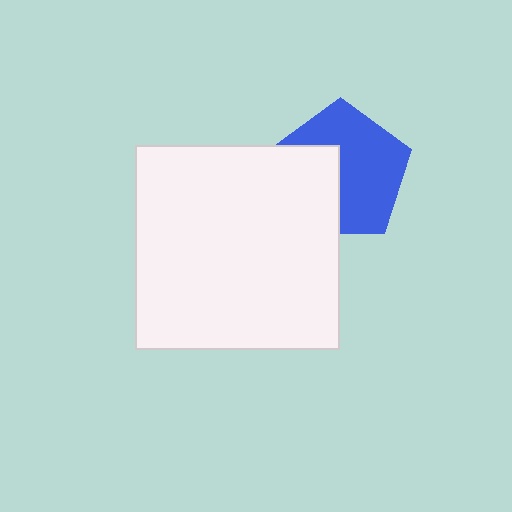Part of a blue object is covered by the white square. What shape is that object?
It is a pentagon.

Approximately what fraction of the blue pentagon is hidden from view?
Roughly 38% of the blue pentagon is hidden behind the white square.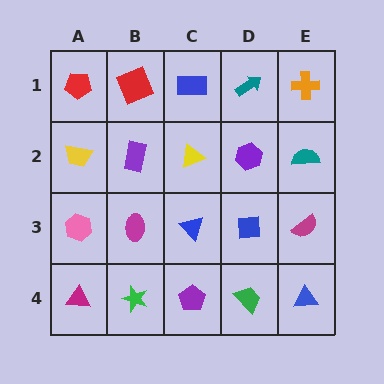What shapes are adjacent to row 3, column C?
A yellow triangle (row 2, column C), a purple pentagon (row 4, column C), a magenta ellipse (row 3, column B), a blue square (row 3, column D).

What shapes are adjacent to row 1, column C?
A yellow triangle (row 2, column C), a red square (row 1, column B), a teal arrow (row 1, column D).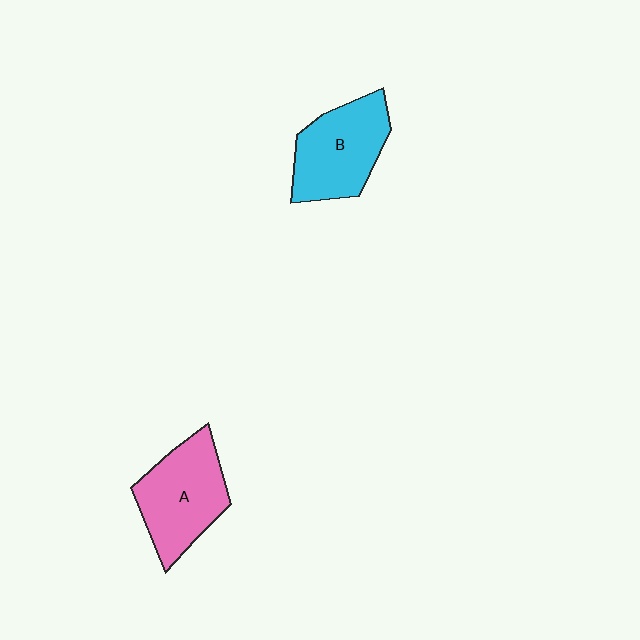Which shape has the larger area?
Shape A (pink).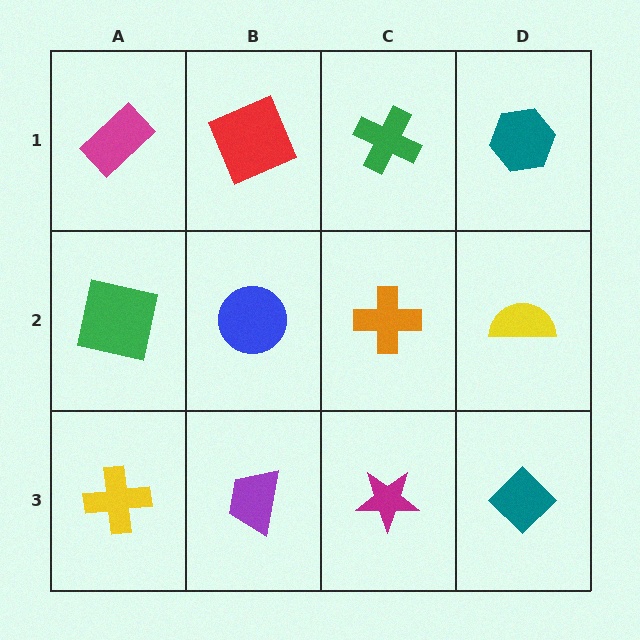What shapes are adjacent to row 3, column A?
A green square (row 2, column A), a purple trapezoid (row 3, column B).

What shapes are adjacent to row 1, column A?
A green square (row 2, column A), a red square (row 1, column B).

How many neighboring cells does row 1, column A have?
2.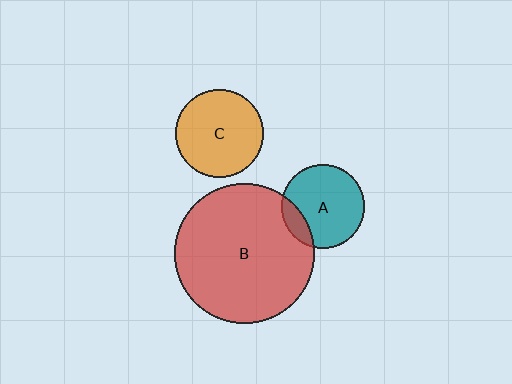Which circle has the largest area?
Circle B (red).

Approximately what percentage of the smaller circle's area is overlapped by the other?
Approximately 15%.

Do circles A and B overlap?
Yes.